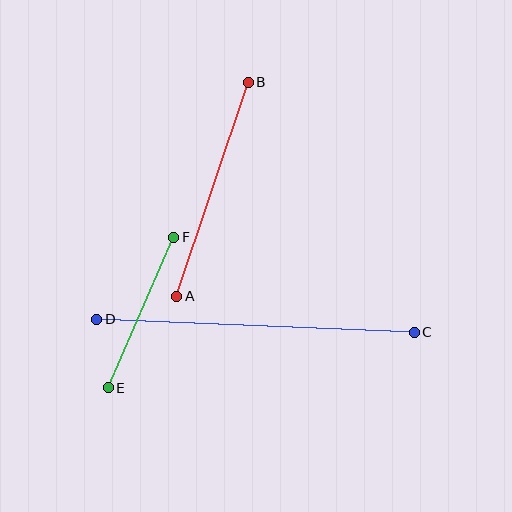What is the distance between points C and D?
The distance is approximately 318 pixels.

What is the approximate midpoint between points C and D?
The midpoint is at approximately (255, 326) pixels.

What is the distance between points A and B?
The distance is approximately 225 pixels.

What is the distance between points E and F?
The distance is approximately 164 pixels.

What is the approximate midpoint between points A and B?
The midpoint is at approximately (213, 189) pixels.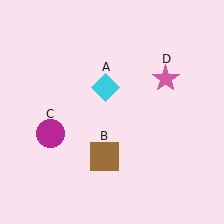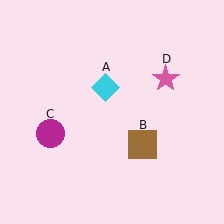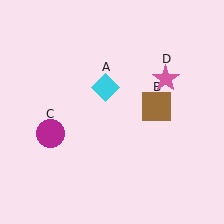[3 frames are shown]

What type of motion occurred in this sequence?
The brown square (object B) rotated counterclockwise around the center of the scene.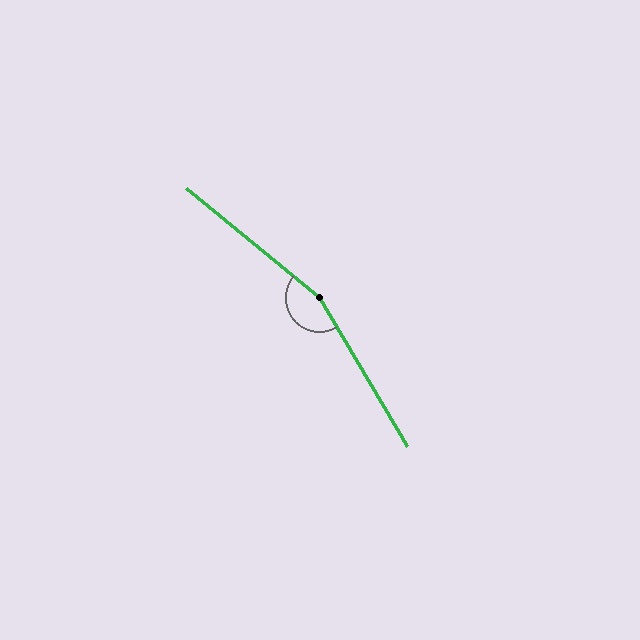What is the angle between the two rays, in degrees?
Approximately 160 degrees.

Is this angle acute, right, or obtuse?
It is obtuse.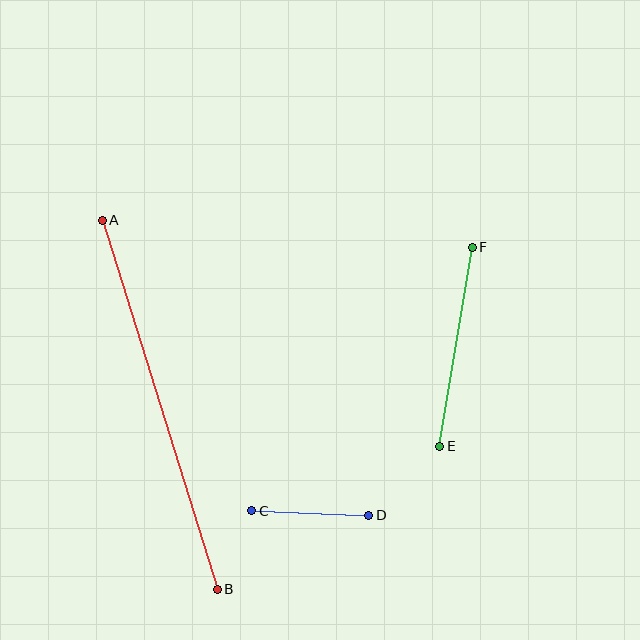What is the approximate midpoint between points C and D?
The midpoint is at approximately (310, 513) pixels.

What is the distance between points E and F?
The distance is approximately 202 pixels.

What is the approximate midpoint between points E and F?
The midpoint is at approximately (456, 347) pixels.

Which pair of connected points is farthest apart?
Points A and B are farthest apart.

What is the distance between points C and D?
The distance is approximately 117 pixels.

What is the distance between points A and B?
The distance is approximately 386 pixels.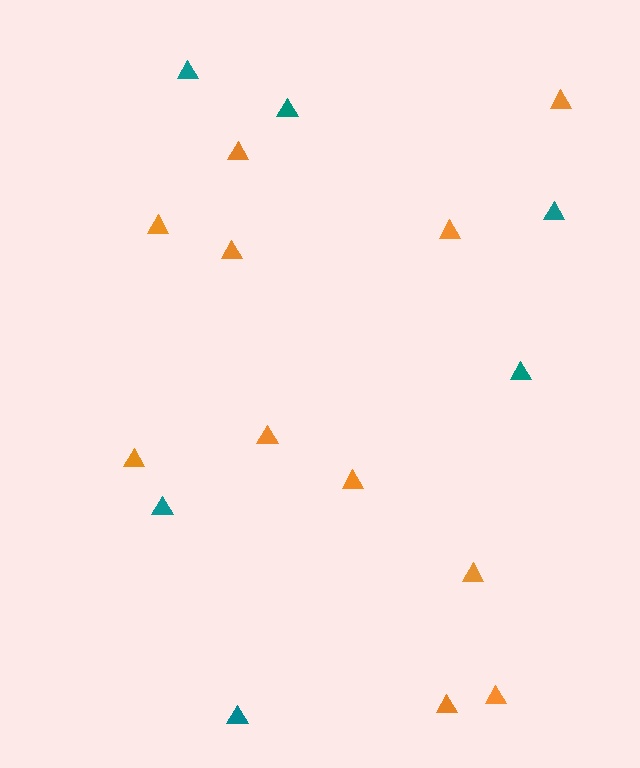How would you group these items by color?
There are 2 groups: one group of teal triangles (6) and one group of orange triangles (11).